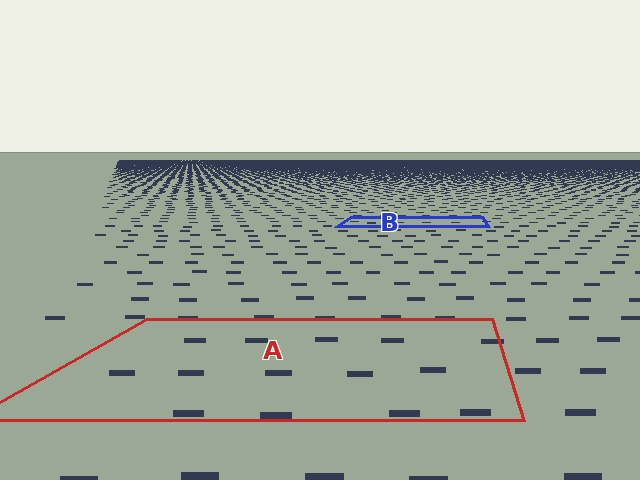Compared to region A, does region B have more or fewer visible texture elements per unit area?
Region B has more texture elements per unit area — they are packed more densely because it is farther away.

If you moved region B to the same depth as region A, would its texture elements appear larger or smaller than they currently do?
They would appear larger. At a closer depth, the same texture elements are projected at a bigger on-screen size.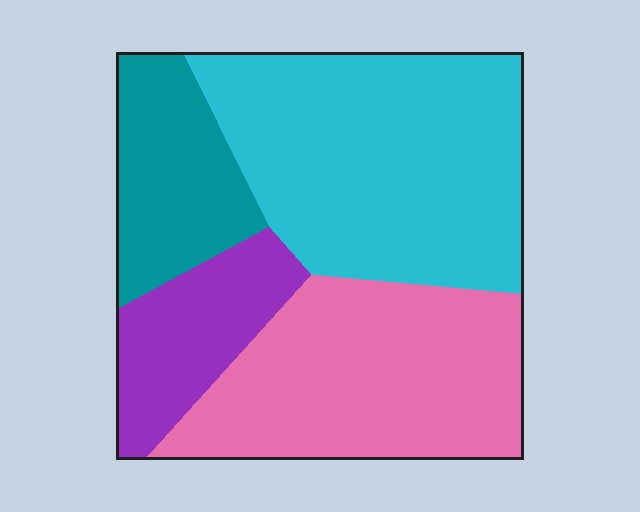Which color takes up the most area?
Cyan, at roughly 40%.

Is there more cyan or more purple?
Cyan.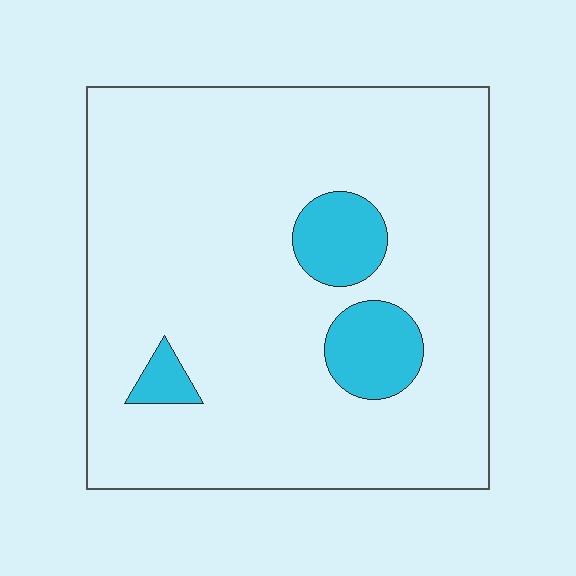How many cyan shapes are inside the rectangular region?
3.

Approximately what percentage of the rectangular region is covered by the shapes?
Approximately 10%.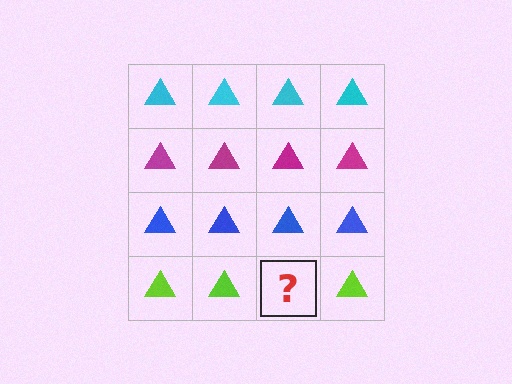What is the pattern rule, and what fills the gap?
The rule is that each row has a consistent color. The gap should be filled with a lime triangle.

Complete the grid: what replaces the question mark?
The question mark should be replaced with a lime triangle.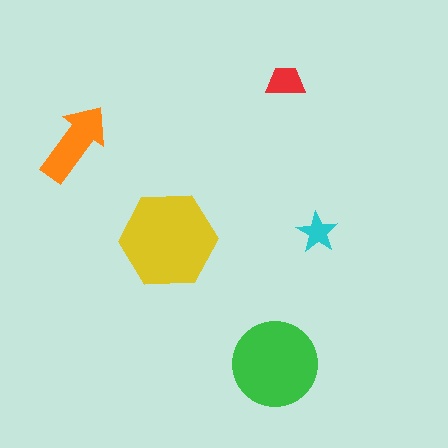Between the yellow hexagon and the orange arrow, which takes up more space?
The yellow hexagon.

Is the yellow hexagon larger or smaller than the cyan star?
Larger.